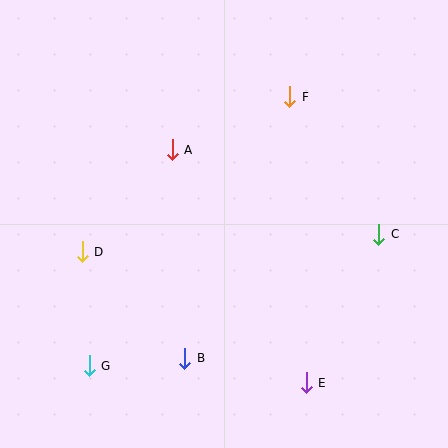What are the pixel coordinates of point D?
Point D is at (82, 252).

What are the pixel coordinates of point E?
Point E is at (306, 383).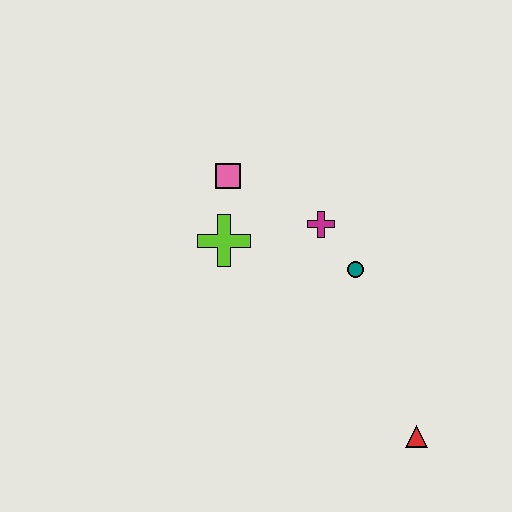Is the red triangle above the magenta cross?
No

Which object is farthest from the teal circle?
The red triangle is farthest from the teal circle.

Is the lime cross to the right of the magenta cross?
No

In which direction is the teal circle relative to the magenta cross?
The teal circle is below the magenta cross.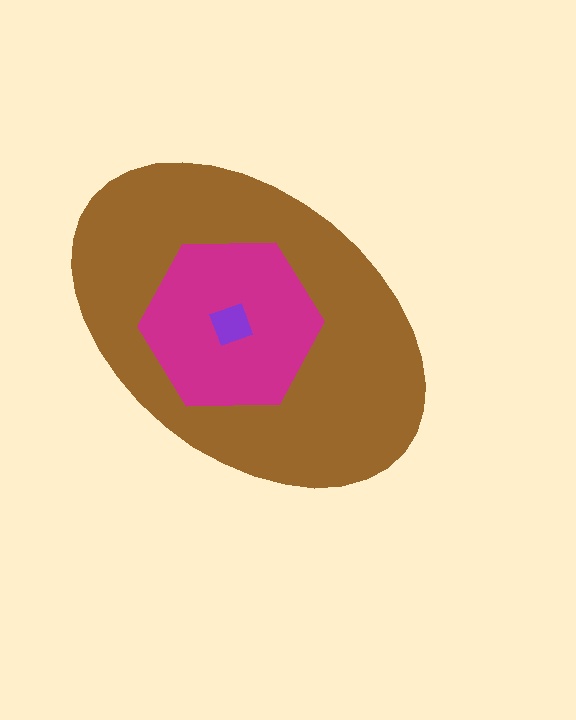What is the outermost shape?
The brown ellipse.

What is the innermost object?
The purple diamond.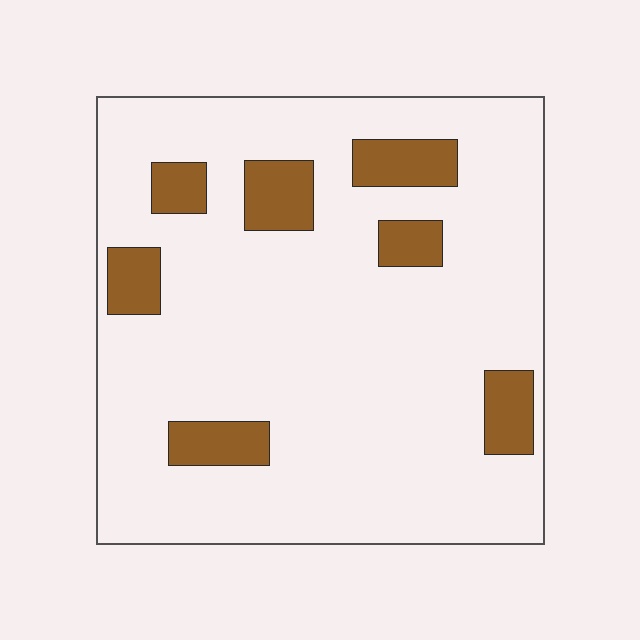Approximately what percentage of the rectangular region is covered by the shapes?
Approximately 15%.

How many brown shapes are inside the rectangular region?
7.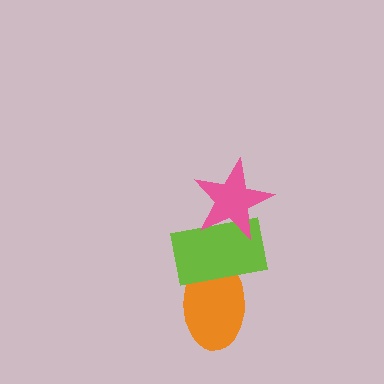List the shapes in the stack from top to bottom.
From top to bottom: the pink star, the lime rectangle, the orange ellipse.